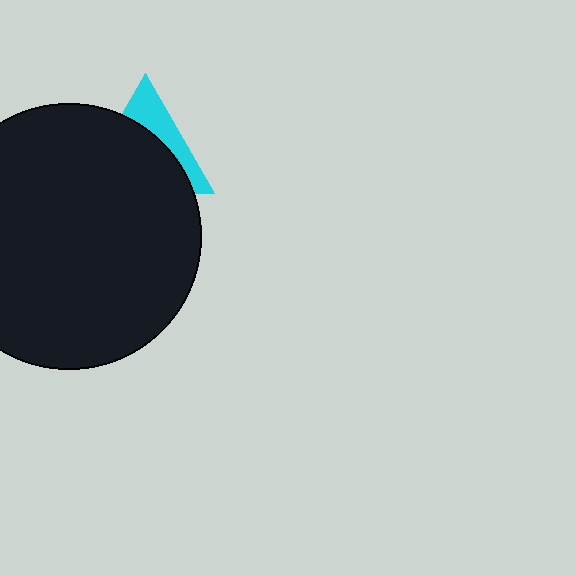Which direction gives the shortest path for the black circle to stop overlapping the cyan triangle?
Moving down gives the shortest separation.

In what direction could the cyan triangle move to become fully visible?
The cyan triangle could move up. That would shift it out from behind the black circle entirely.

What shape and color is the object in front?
The object in front is a black circle.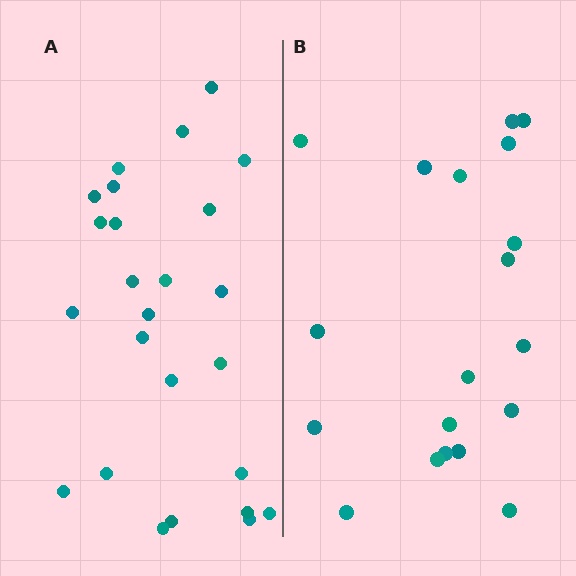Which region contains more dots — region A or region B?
Region A (the left region) has more dots.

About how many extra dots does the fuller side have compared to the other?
Region A has about 6 more dots than region B.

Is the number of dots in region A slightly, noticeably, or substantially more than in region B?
Region A has noticeably more, but not dramatically so. The ratio is roughly 1.3 to 1.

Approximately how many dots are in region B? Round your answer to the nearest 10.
About 20 dots. (The exact count is 19, which rounds to 20.)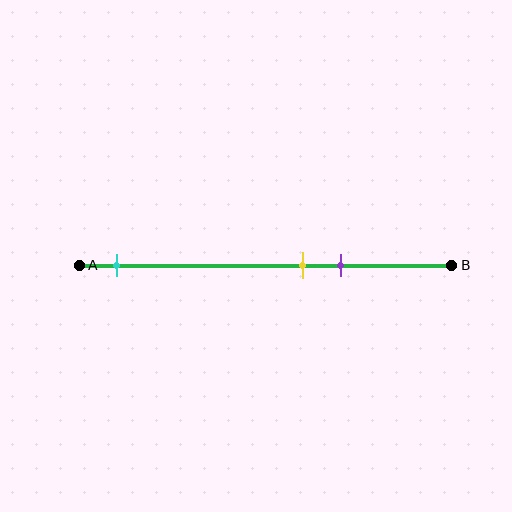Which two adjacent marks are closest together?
The yellow and purple marks are the closest adjacent pair.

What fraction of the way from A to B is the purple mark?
The purple mark is approximately 70% (0.7) of the way from A to B.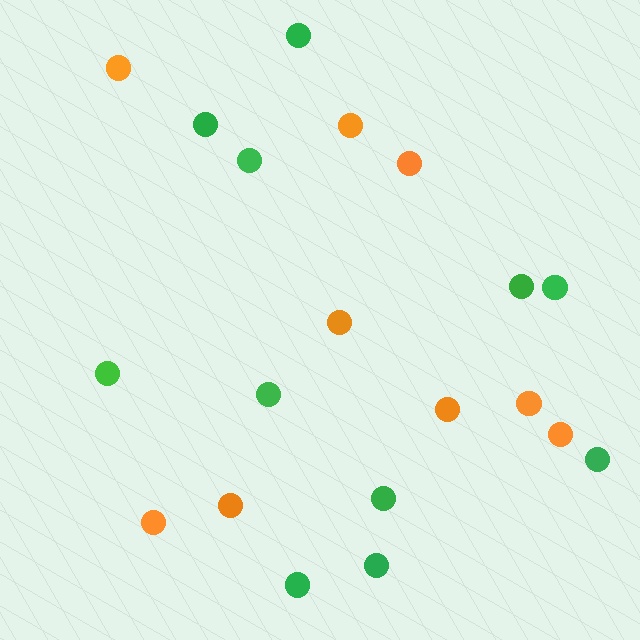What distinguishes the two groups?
There are 2 groups: one group of green circles (11) and one group of orange circles (9).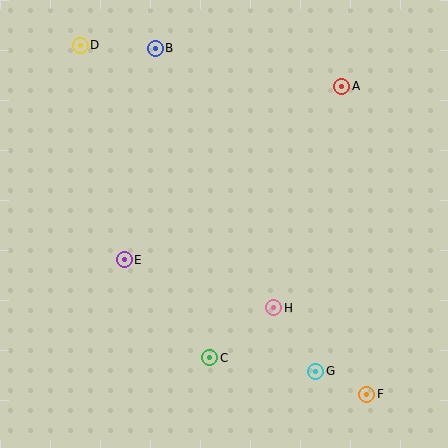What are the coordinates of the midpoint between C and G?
The midpoint between C and G is at (263, 365).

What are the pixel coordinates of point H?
Point H is at (274, 308).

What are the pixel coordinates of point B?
Point B is at (155, 48).